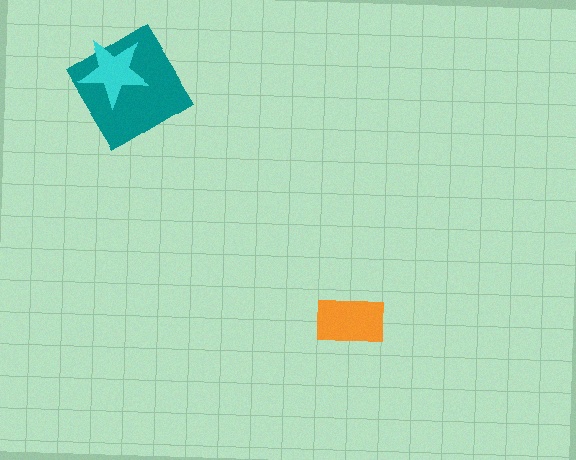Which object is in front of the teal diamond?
The cyan star is in front of the teal diamond.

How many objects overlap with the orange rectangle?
0 objects overlap with the orange rectangle.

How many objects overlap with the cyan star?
1 object overlaps with the cyan star.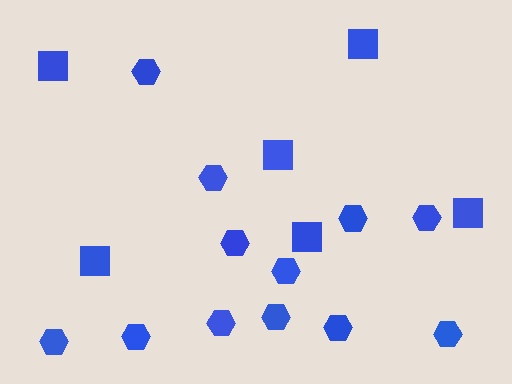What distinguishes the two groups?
There are 2 groups: one group of squares (6) and one group of hexagons (12).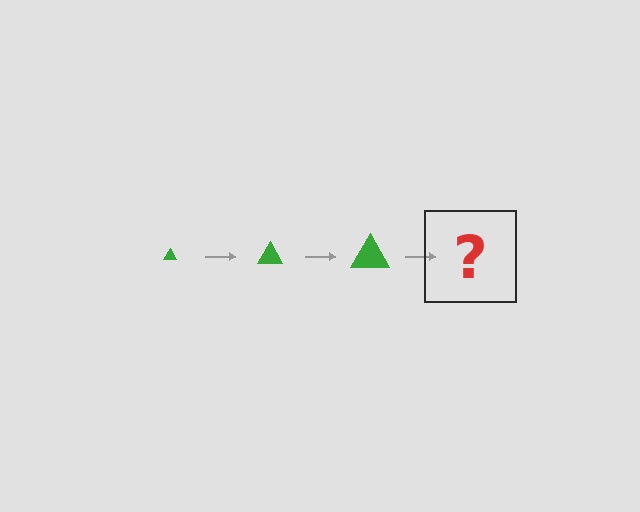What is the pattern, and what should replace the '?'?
The pattern is that the triangle gets progressively larger each step. The '?' should be a green triangle, larger than the previous one.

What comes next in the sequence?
The next element should be a green triangle, larger than the previous one.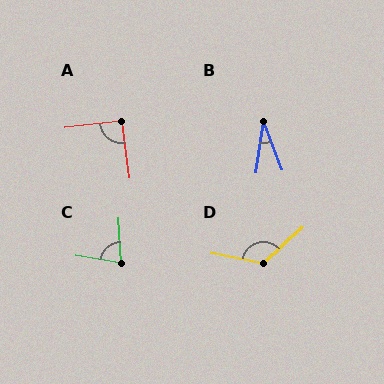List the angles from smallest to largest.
B (30°), C (78°), A (91°), D (126°).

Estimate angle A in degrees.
Approximately 91 degrees.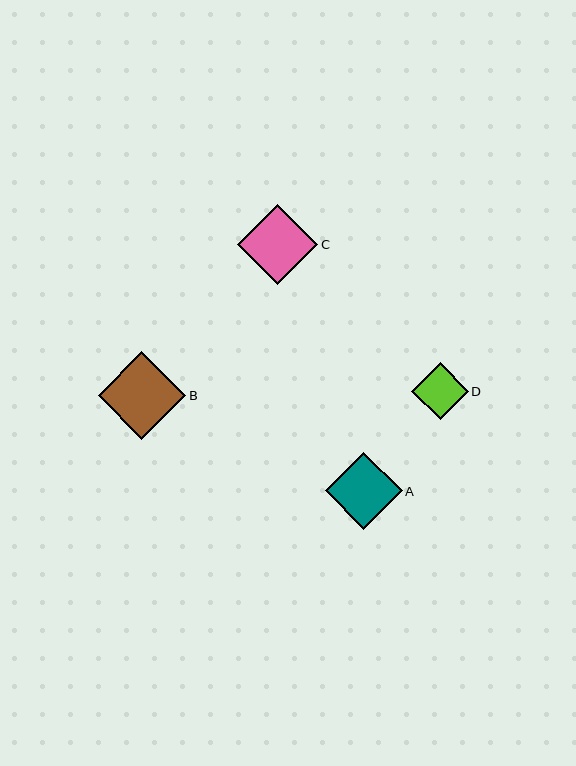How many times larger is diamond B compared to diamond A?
Diamond B is approximately 1.1 times the size of diamond A.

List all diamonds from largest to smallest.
From largest to smallest: B, C, A, D.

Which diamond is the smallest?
Diamond D is the smallest with a size of approximately 56 pixels.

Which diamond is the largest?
Diamond B is the largest with a size of approximately 87 pixels.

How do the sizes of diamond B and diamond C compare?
Diamond B and diamond C are approximately the same size.